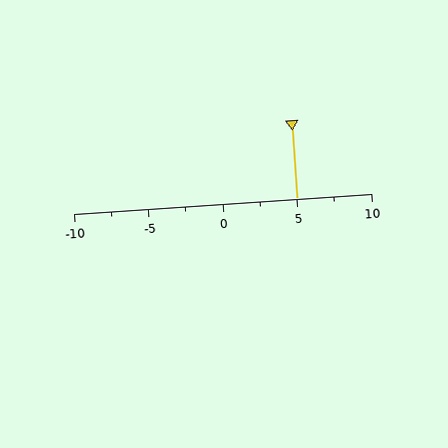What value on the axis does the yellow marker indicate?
The marker indicates approximately 5.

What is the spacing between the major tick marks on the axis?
The major ticks are spaced 5 apart.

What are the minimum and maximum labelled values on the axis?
The axis runs from -10 to 10.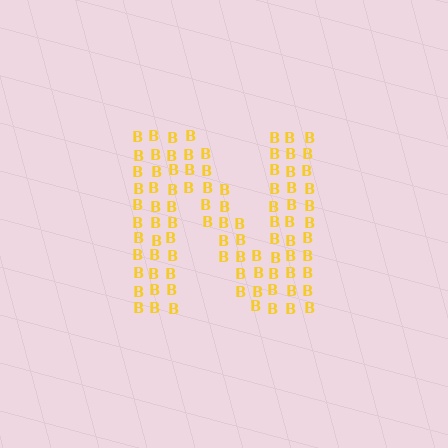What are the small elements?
The small elements are letter B's.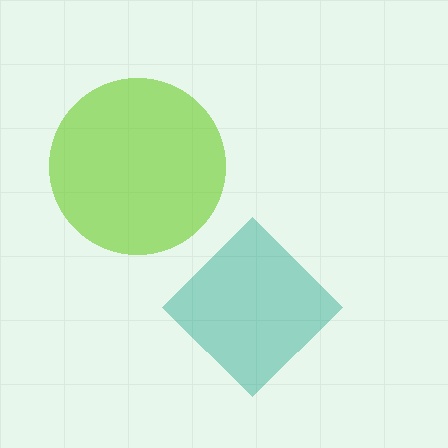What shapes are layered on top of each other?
The layered shapes are: a lime circle, a teal diamond.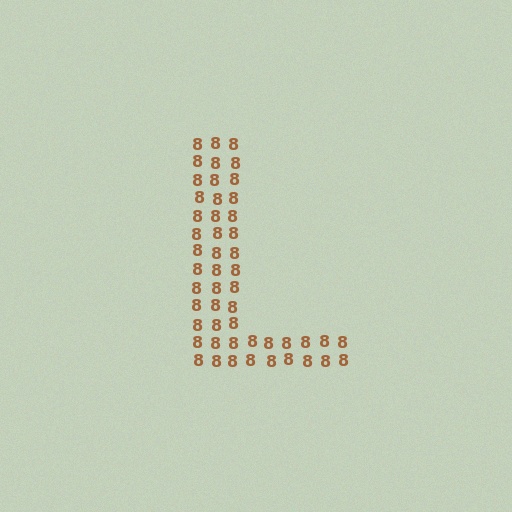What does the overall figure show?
The overall figure shows the letter L.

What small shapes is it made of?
It is made of small digit 8's.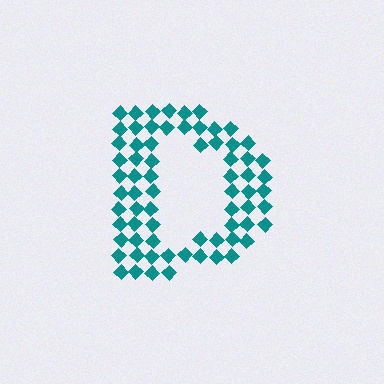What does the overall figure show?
The overall figure shows the letter D.